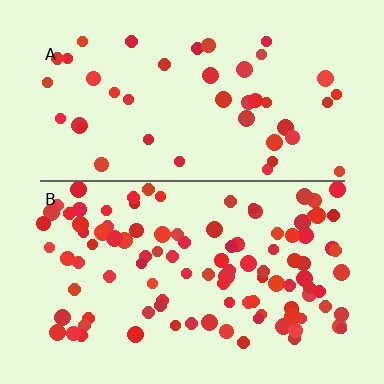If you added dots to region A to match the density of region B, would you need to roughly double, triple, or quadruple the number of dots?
Approximately double.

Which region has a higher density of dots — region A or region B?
B (the bottom).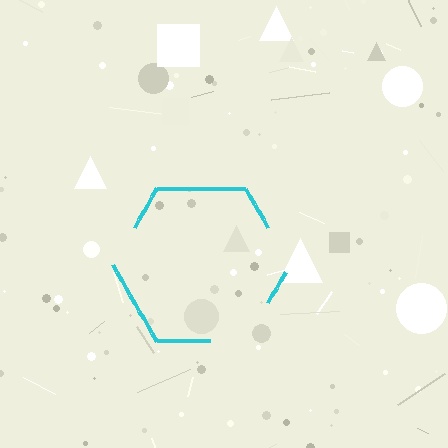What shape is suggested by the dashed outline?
The dashed outline suggests a hexagon.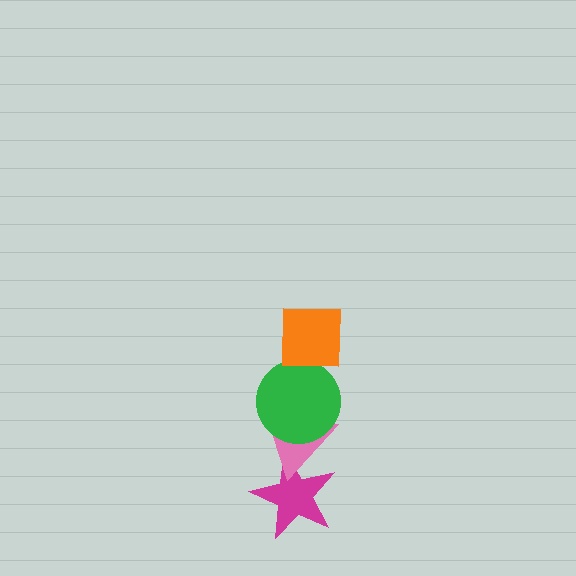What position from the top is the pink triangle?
The pink triangle is 3rd from the top.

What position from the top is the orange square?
The orange square is 1st from the top.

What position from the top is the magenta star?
The magenta star is 4th from the top.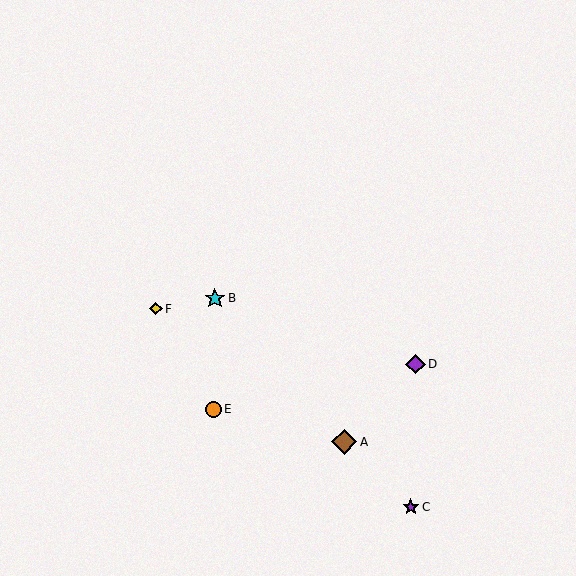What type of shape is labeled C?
Shape C is a purple star.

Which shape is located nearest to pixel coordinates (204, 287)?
The cyan star (labeled B) at (215, 298) is nearest to that location.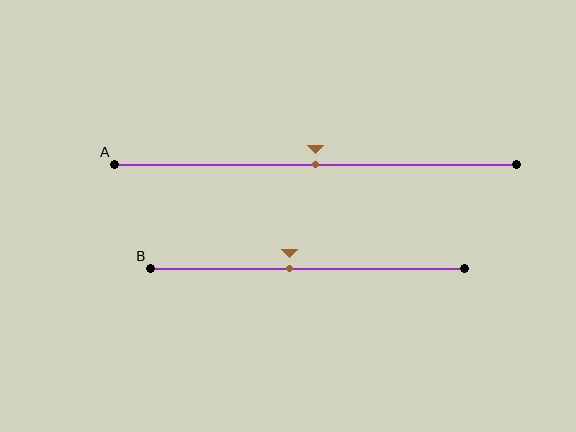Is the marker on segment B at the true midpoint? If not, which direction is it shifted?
No, the marker on segment B is shifted to the left by about 6% of the segment length.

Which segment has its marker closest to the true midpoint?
Segment A has its marker closest to the true midpoint.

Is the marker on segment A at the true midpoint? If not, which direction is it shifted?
Yes, the marker on segment A is at the true midpoint.